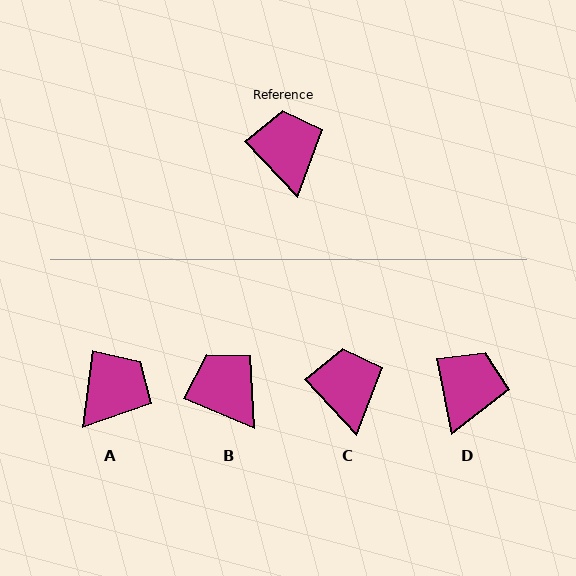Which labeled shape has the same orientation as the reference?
C.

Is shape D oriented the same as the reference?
No, it is off by about 32 degrees.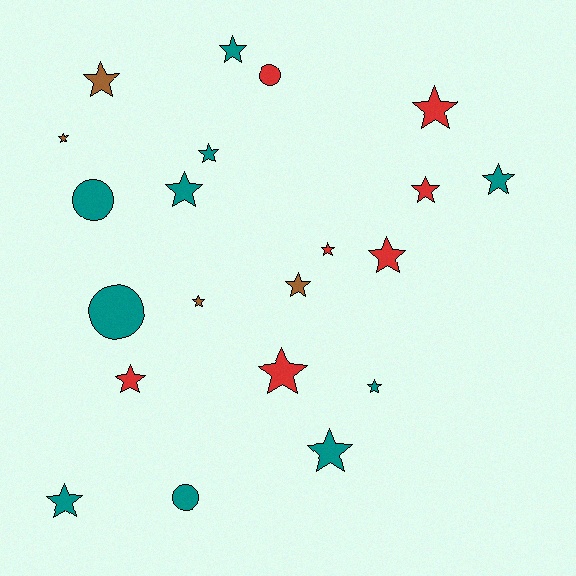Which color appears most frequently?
Teal, with 10 objects.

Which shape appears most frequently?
Star, with 17 objects.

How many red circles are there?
There is 1 red circle.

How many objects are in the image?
There are 21 objects.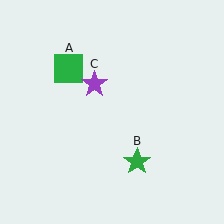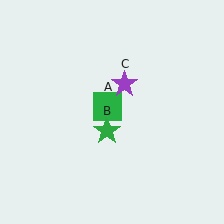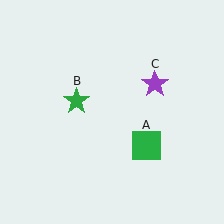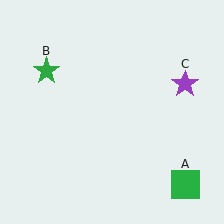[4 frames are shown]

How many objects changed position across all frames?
3 objects changed position: green square (object A), green star (object B), purple star (object C).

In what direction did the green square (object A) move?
The green square (object A) moved down and to the right.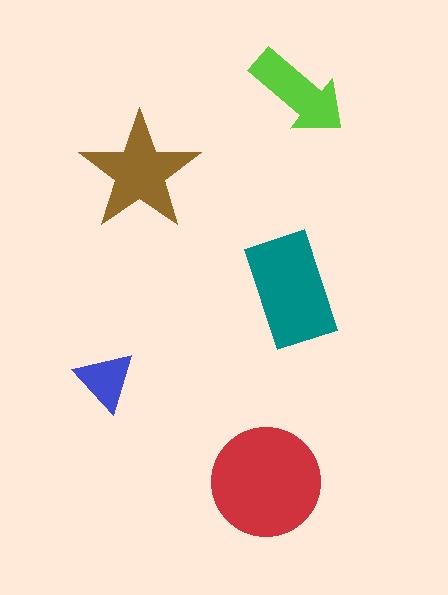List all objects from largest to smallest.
The red circle, the teal rectangle, the brown star, the lime arrow, the blue triangle.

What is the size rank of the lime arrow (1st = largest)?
4th.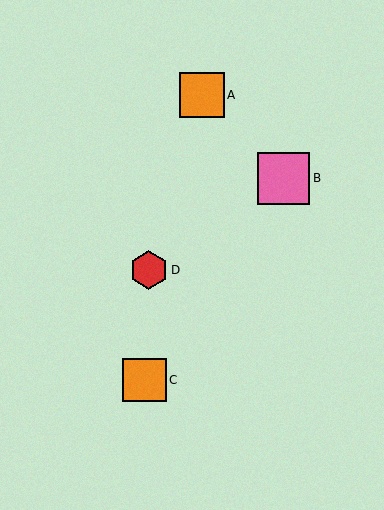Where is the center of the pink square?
The center of the pink square is at (283, 178).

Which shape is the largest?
The pink square (labeled B) is the largest.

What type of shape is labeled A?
Shape A is an orange square.